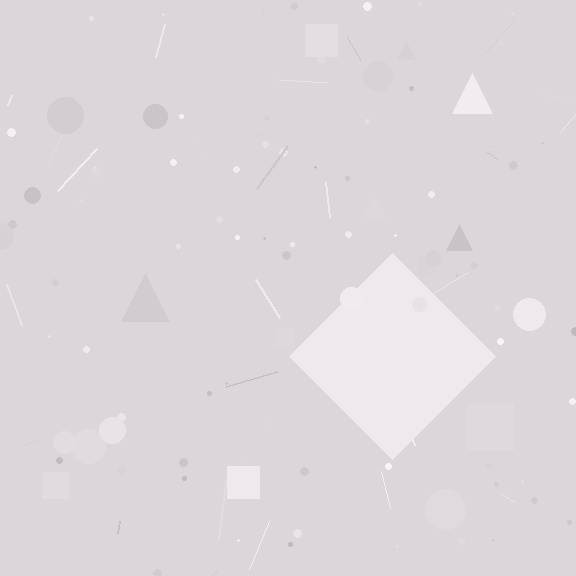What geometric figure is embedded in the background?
A diamond is embedded in the background.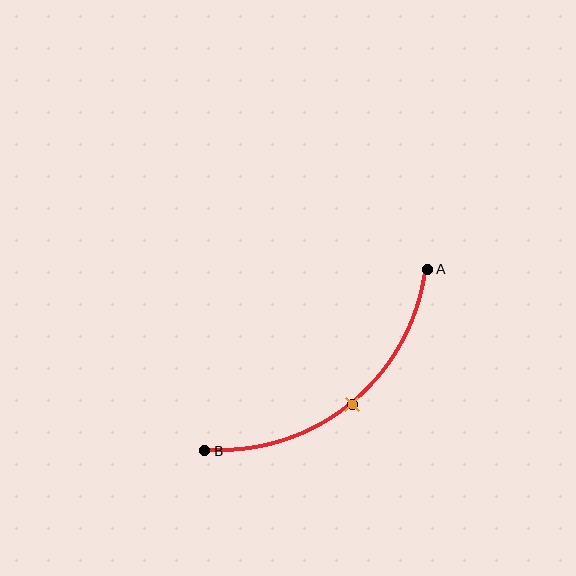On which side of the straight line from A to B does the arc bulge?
The arc bulges below and to the right of the straight line connecting A and B.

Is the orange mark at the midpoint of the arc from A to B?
Yes. The orange mark lies on the arc at equal arc-length from both A and B — it is the arc midpoint.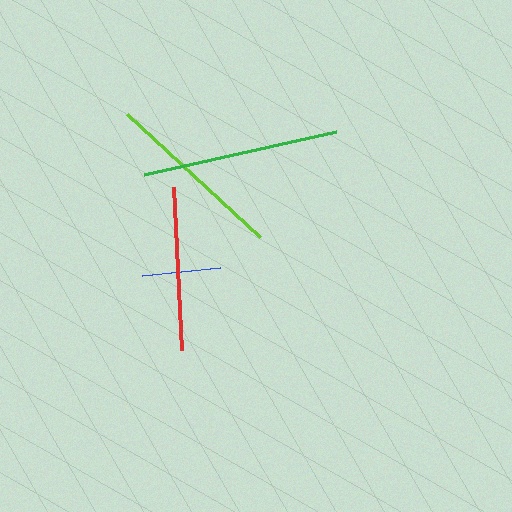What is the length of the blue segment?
The blue segment is approximately 78 pixels long.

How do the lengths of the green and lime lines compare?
The green and lime lines are approximately the same length.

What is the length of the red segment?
The red segment is approximately 163 pixels long.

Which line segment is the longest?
The green line is the longest at approximately 197 pixels.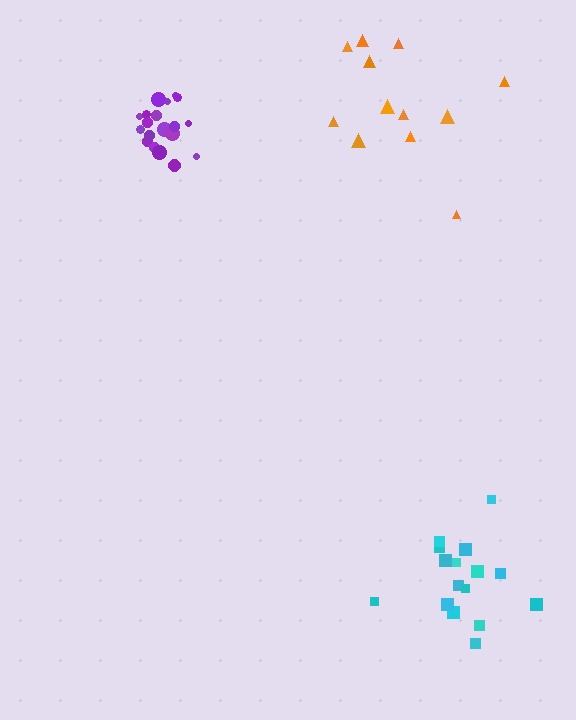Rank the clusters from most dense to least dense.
purple, cyan, orange.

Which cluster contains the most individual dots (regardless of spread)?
Purple (20).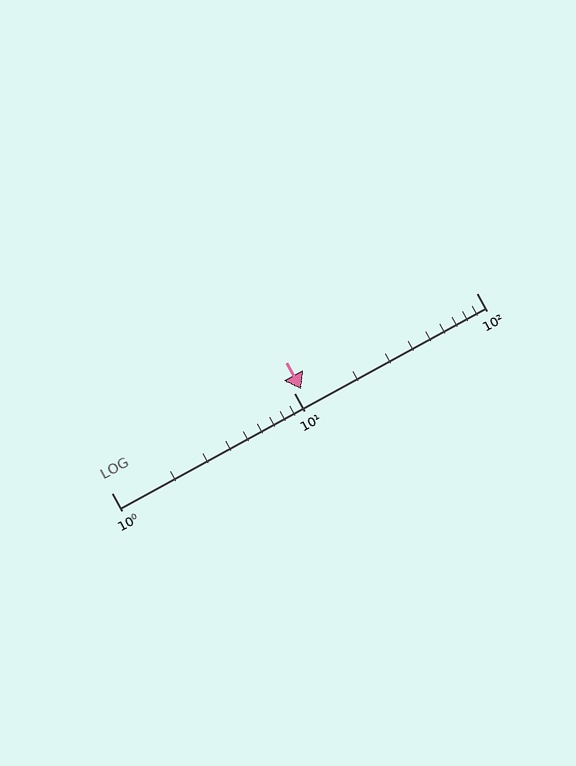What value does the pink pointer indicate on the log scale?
The pointer indicates approximately 11.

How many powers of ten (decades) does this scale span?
The scale spans 2 decades, from 1 to 100.